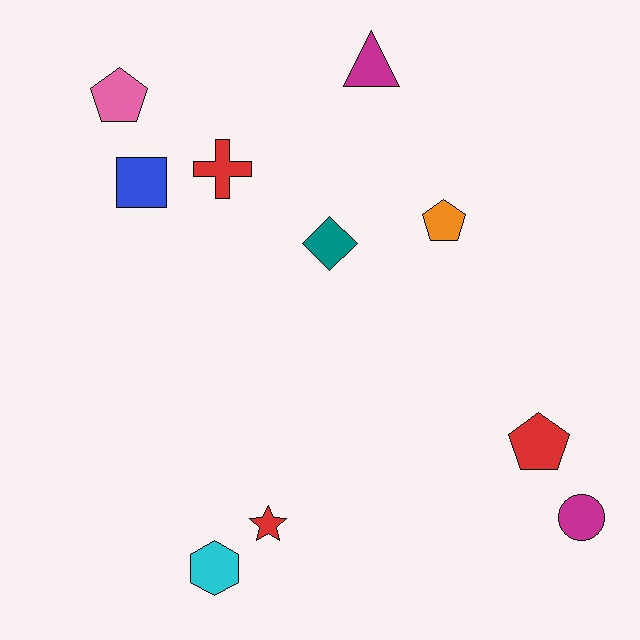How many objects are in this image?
There are 10 objects.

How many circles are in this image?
There is 1 circle.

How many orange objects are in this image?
There is 1 orange object.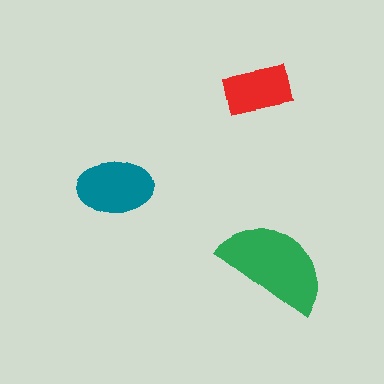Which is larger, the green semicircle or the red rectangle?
The green semicircle.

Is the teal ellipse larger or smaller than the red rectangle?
Larger.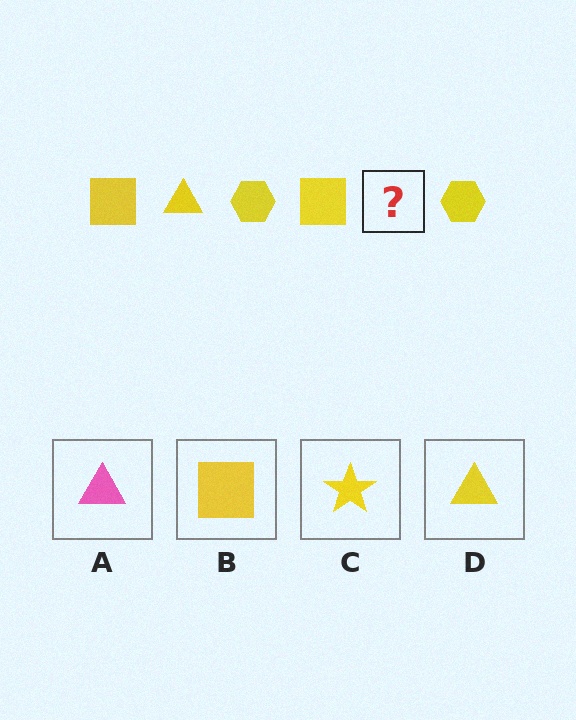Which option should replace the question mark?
Option D.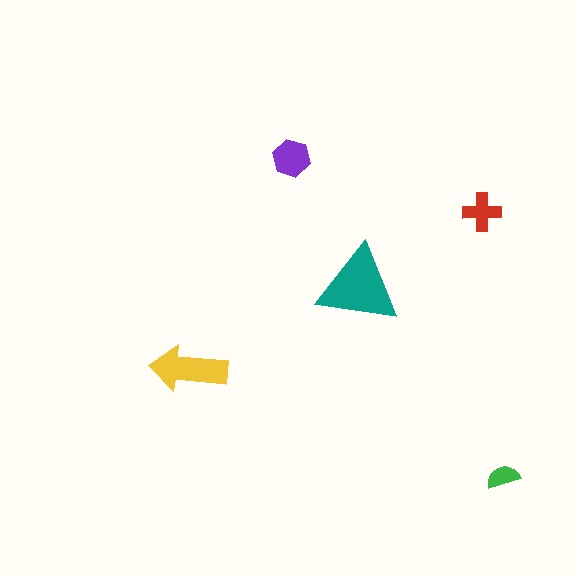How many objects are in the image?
There are 5 objects in the image.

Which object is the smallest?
The green semicircle.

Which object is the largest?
The teal triangle.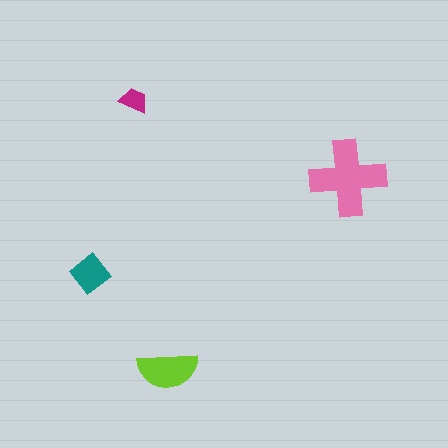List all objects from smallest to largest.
The magenta trapezoid, the teal diamond, the lime semicircle, the pink cross.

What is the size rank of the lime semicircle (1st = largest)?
2nd.